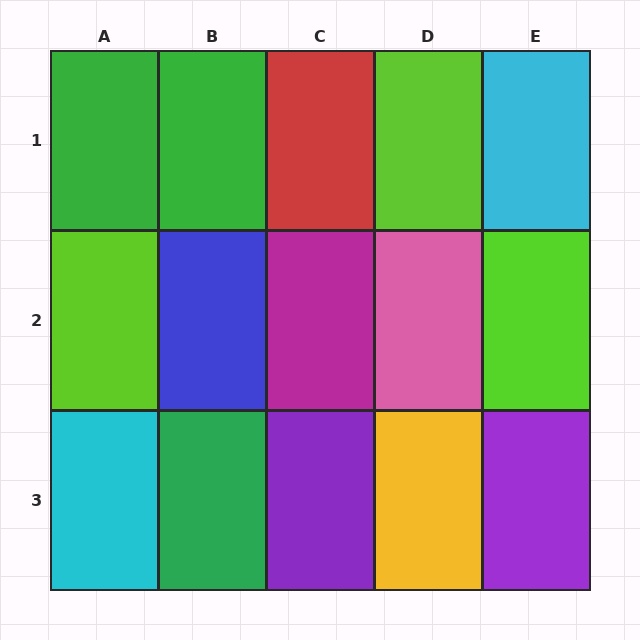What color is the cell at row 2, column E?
Lime.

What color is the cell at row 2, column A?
Lime.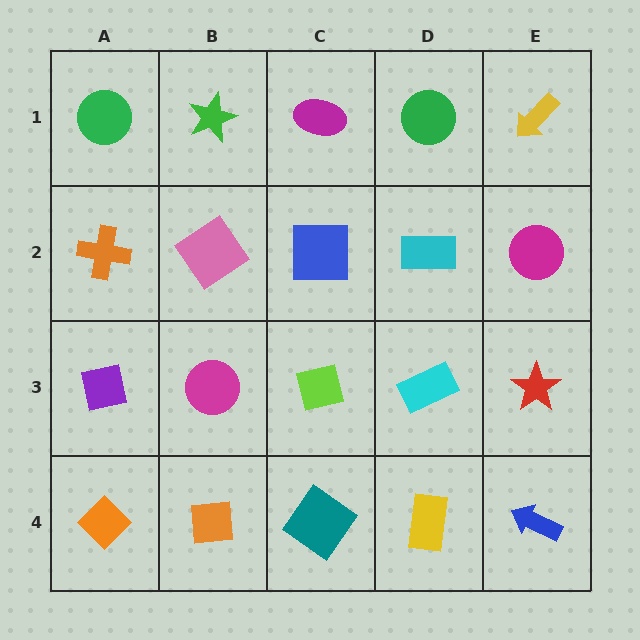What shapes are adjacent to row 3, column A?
An orange cross (row 2, column A), an orange diamond (row 4, column A), a magenta circle (row 3, column B).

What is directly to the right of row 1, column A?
A green star.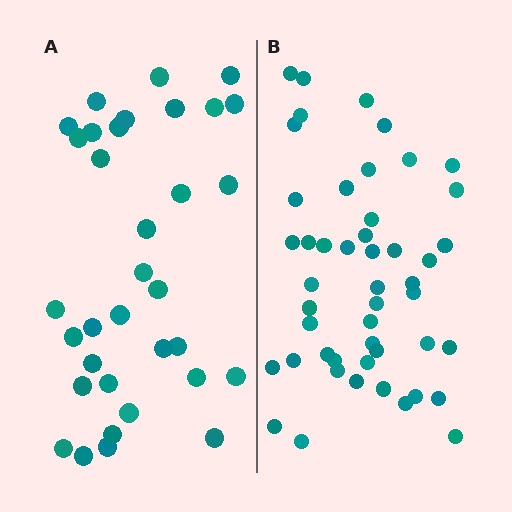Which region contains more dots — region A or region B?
Region B (the right region) has more dots.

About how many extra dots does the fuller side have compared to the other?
Region B has approximately 15 more dots than region A.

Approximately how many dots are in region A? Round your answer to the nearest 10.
About 30 dots. (The exact count is 34, which rounds to 30.)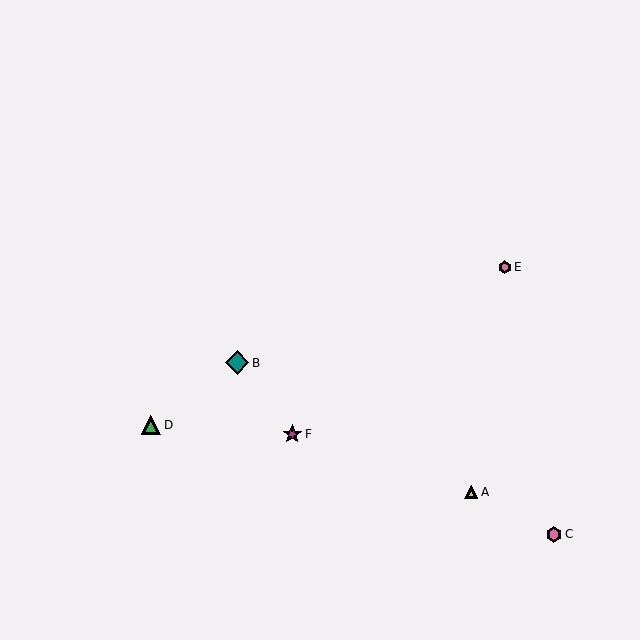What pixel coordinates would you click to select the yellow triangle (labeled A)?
Click at (471, 492) to select the yellow triangle A.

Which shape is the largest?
The teal diamond (labeled B) is the largest.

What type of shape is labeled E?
Shape E is a pink hexagon.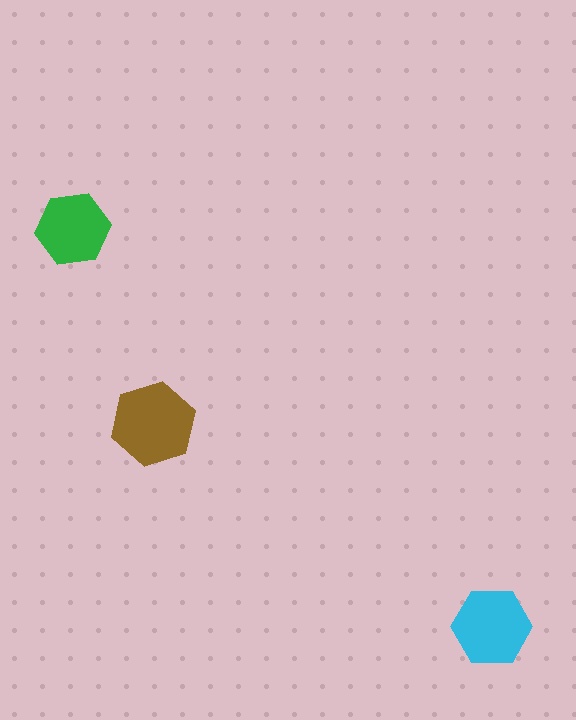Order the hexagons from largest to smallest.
the brown one, the cyan one, the green one.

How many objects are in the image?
There are 3 objects in the image.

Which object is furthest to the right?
The cyan hexagon is rightmost.